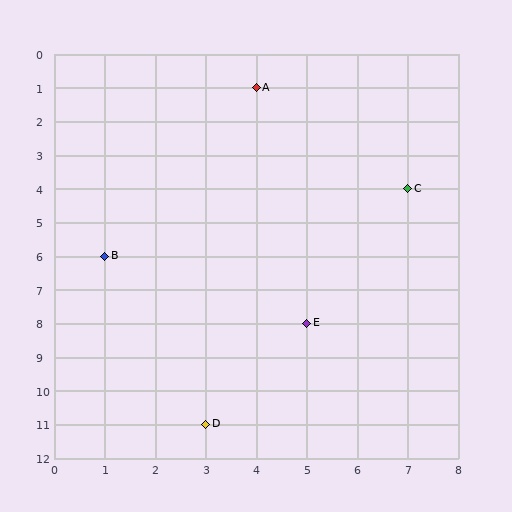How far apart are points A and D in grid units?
Points A and D are 1 column and 10 rows apart (about 10.0 grid units diagonally).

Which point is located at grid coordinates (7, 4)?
Point C is at (7, 4).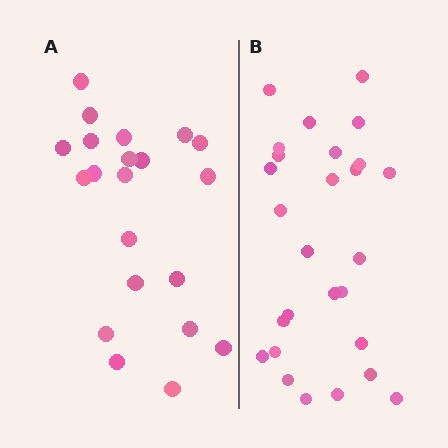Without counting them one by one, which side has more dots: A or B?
Region B (the right region) has more dots.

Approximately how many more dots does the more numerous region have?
Region B has about 6 more dots than region A.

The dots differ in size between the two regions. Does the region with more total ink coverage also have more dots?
No. Region A has more total ink coverage because its dots are larger, but region B actually contains more individual dots. Total area can be misleading — the number of items is what matters here.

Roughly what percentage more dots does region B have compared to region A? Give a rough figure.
About 30% more.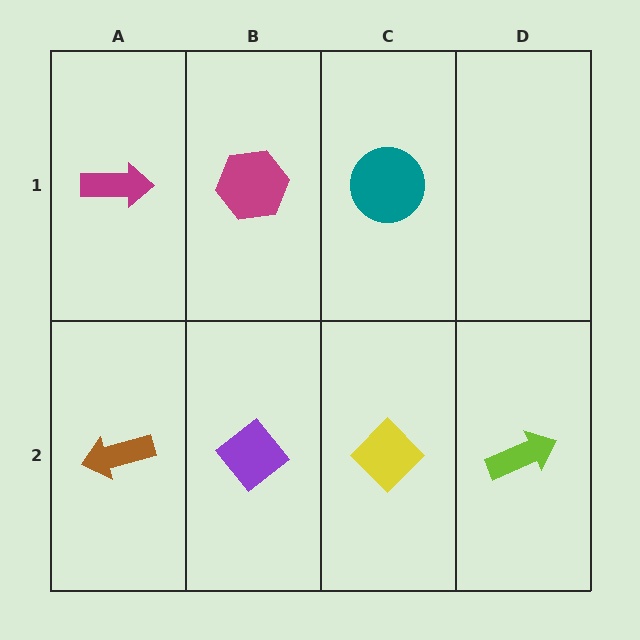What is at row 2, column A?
A brown arrow.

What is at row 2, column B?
A purple diamond.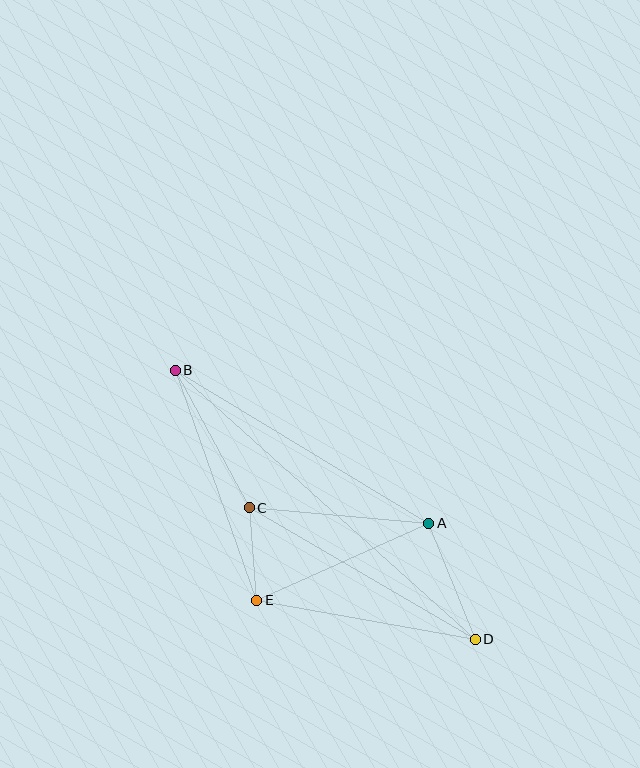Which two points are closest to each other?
Points C and E are closest to each other.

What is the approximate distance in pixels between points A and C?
The distance between A and C is approximately 180 pixels.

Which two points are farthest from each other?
Points B and D are farthest from each other.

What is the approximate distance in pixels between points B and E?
The distance between B and E is approximately 244 pixels.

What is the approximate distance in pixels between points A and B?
The distance between A and B is approximately 296 pixels.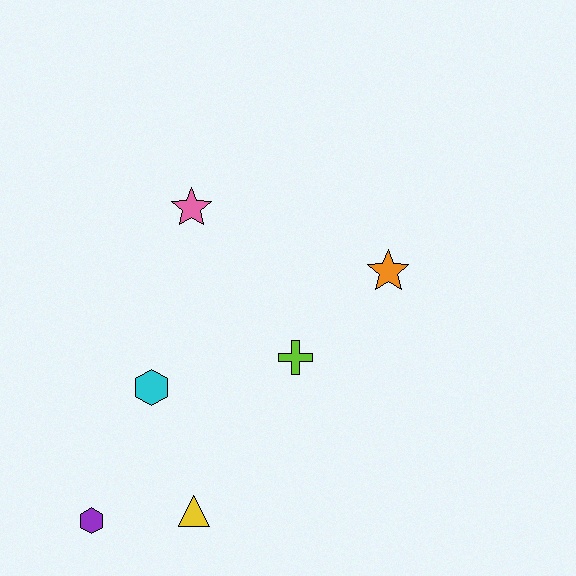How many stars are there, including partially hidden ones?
There are 2 stars.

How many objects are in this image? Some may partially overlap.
There are 6 objects.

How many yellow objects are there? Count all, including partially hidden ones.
There is 1 yellow object.